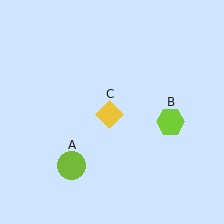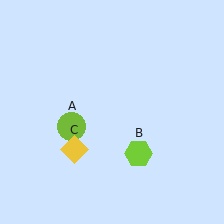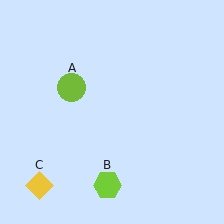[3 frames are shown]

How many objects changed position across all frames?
3 objects changed position: lime circle (object A), lime hexagon (object B), yellow diamond (object C).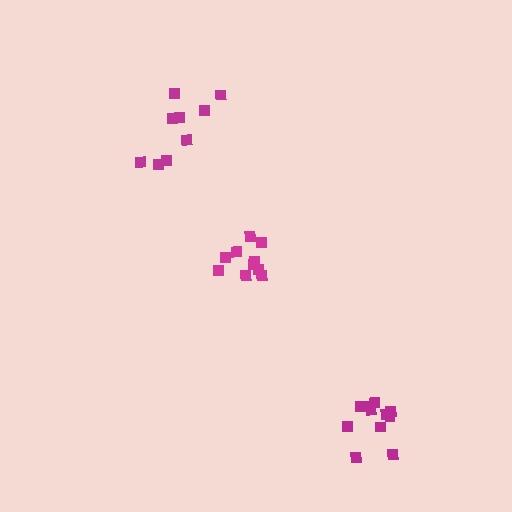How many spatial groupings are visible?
There are 3 spatial groupings.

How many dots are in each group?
Group 1: 10 dots, Group 2: 9 dots, Group 3: 11 dots (30 total).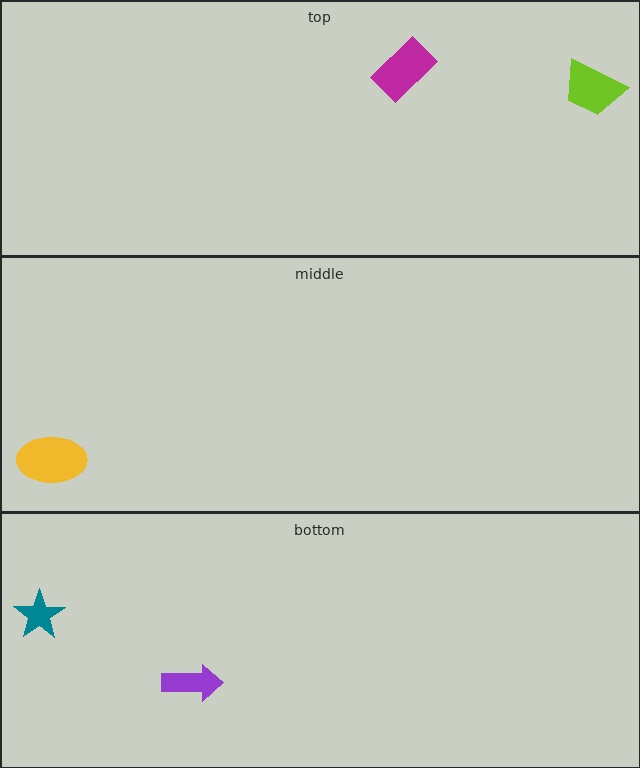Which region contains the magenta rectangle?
The top region.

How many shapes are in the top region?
2.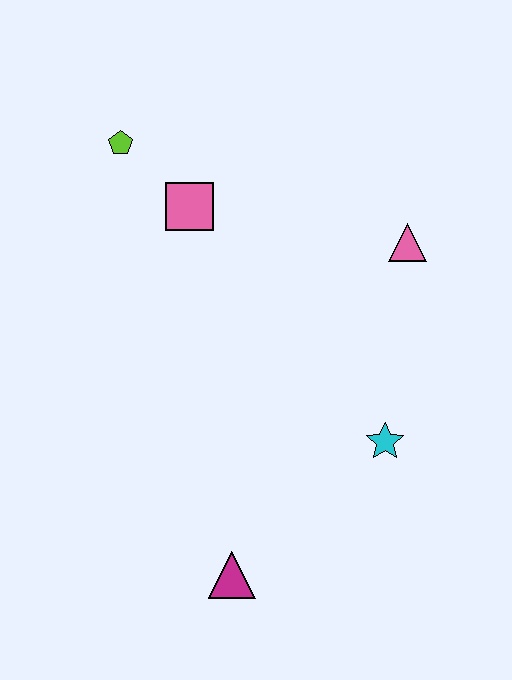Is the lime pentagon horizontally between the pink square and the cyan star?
No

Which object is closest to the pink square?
The lime pentagon is closest to the pink square.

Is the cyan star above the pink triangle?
No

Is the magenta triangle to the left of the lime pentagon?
No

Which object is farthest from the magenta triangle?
The lime pentagon is farthest from the magenta triangle.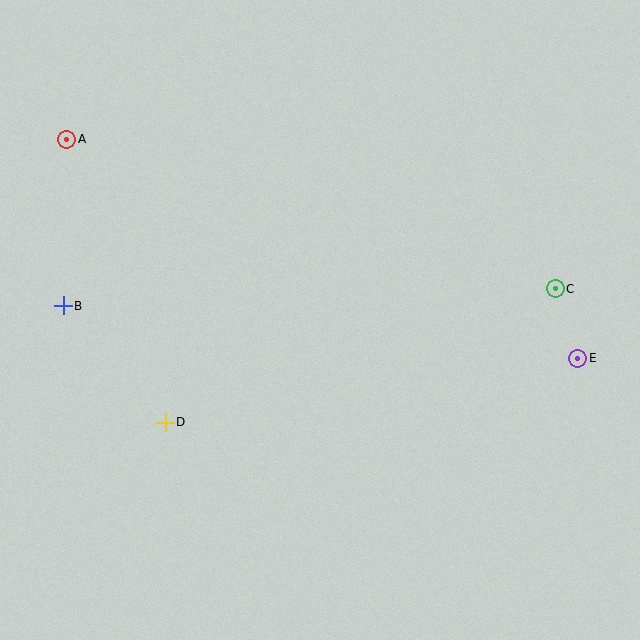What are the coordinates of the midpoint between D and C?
The midpoint between D and C is at (360, 356).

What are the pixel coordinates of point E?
Point E is at (578, 358).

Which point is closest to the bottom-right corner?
Point E is closest to the bottom-right corner.